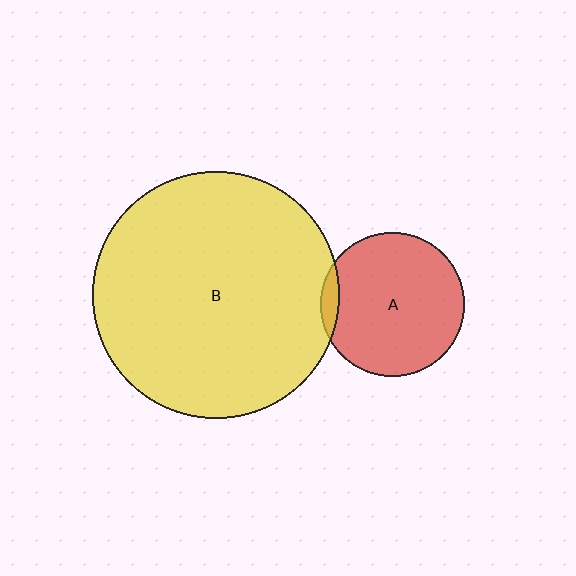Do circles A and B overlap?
Yes.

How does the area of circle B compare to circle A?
Approximately 3.0 times.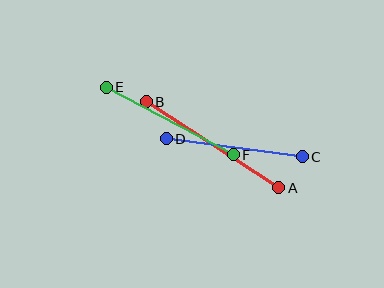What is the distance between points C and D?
The distance is approximately 137 pixels.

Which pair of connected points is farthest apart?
Points A and B are farthest apart.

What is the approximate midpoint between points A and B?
The midpoint is at approximately (212, 145) pixels.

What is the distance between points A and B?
The distance is approximately 158 pixels.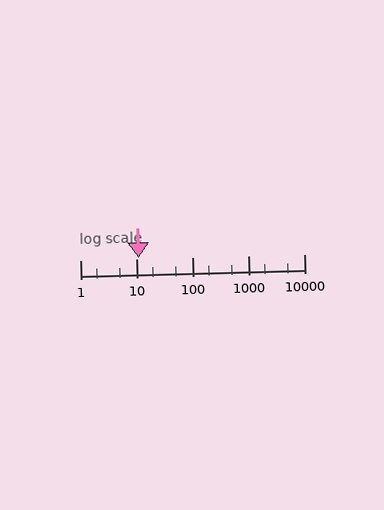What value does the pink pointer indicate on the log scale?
The pointer indicates approximately 11.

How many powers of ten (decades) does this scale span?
The scale spans 4 decades, from 1 to 10000.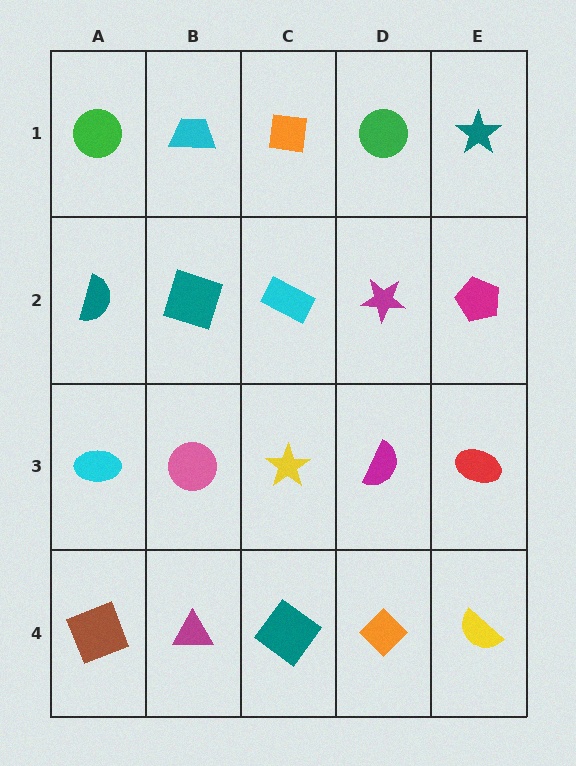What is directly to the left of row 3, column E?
A magenta semicircle.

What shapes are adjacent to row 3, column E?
A magenta pentagon (row 2, column E), a yellow semicircle (row 4, column E), a magenta semicircle (row 3, column D).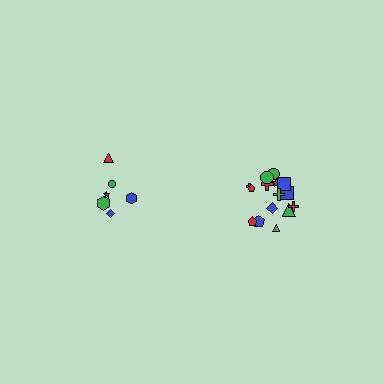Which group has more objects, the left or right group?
The right group.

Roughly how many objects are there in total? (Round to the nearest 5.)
Roughly 20 objects in total.